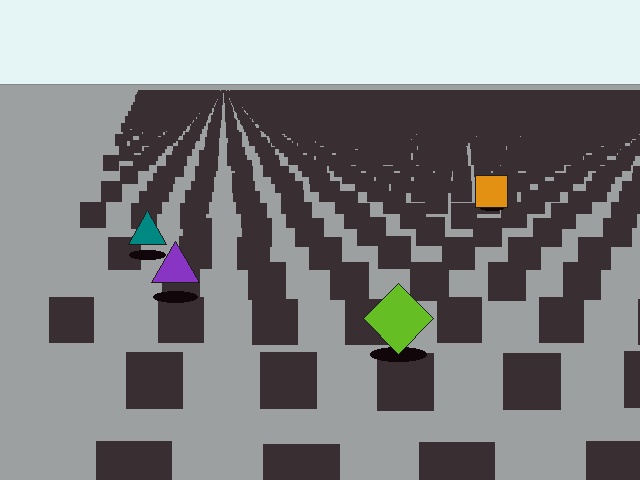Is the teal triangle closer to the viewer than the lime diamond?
No. The lime diamond is closer — you can tell from the texture gradient: the ground texture is coarser near it.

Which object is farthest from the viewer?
The orange square is farthest from the viewer. It appears smaller and the ground texture around it is denser.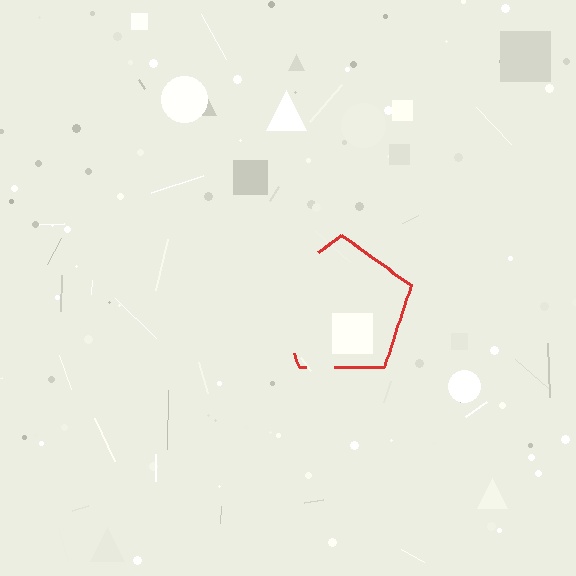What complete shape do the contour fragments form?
The contour fragments form a pentagon.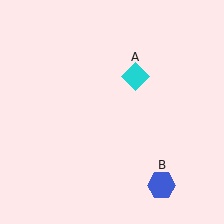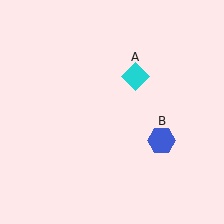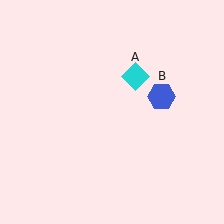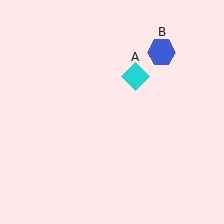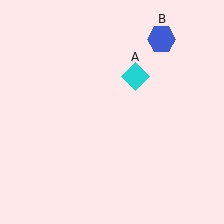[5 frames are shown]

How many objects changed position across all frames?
1 object changed position: blue hexagon (object B).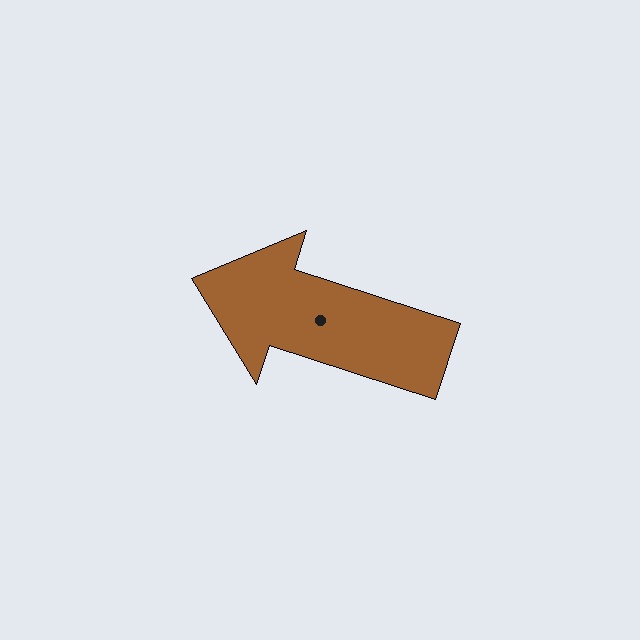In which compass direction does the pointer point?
West.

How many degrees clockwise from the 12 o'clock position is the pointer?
Approximately 288 degrees.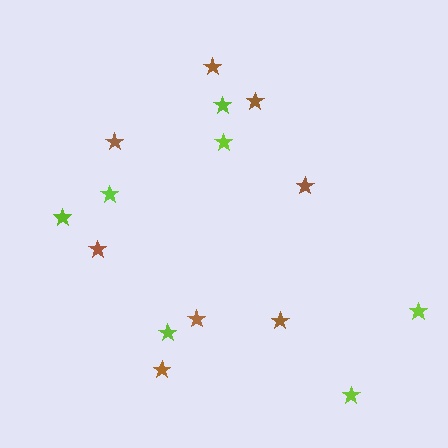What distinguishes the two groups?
There are 2 groups: one group of brown stars (8) and one group of lime stars (7).